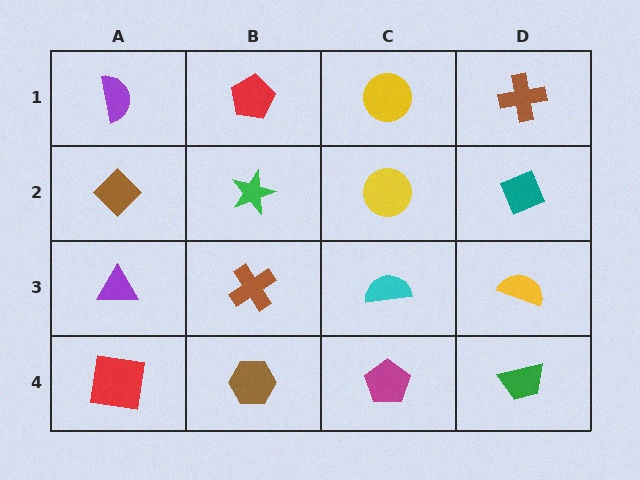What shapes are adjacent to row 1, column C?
A yellow circle (row 2, column C), a red pentagon (row 1, column B), a brown cross (row 1, column D).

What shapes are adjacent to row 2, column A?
A purple semicircle (row 1, column A), a purple triangle (row 3, column A), a green star (row 2, column B).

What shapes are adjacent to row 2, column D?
A brown cross (row 1, column D), a yellow semicircle (row 3, column D), a yellow circle (row 2, column C).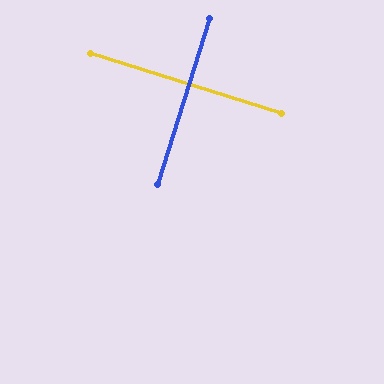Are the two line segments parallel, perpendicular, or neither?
Perpendicular — they meet at approximately 90°.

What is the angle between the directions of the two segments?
Approximately 90 degrees.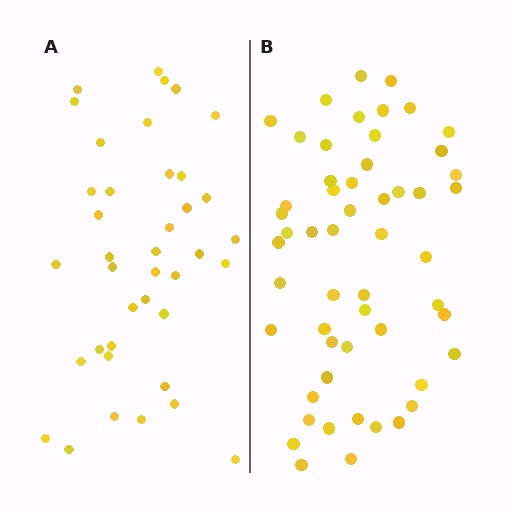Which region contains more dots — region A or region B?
Region B (the right region) has more dots.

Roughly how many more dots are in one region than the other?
Region B has approximately 15 more dots than region A.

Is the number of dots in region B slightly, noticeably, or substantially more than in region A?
Region B has noticeably more, but not dramatically so. The ratio is roughly 1.4 to 1.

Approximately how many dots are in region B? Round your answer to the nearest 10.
About 50 dots. (The exact count is 54, which rounds to 50.)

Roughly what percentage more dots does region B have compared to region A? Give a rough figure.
About 40% more.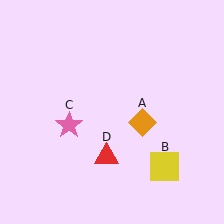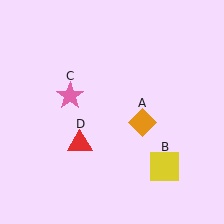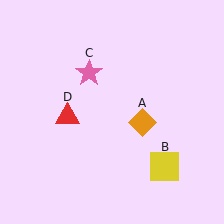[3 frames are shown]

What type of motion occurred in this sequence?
The pink star (object C), red triangle (object D) rotated clockwise around the center of the scene.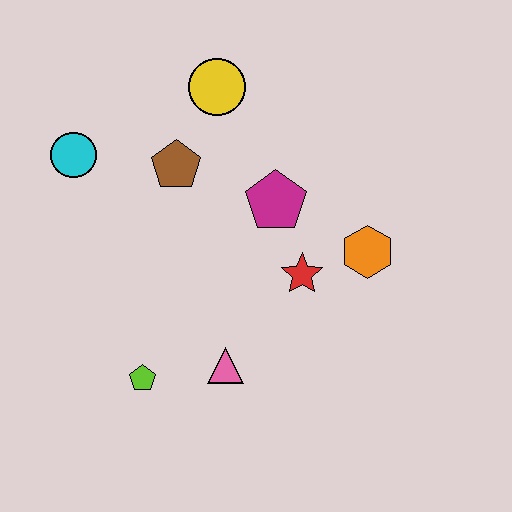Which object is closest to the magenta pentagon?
The red star is closest to the magenta pentagon.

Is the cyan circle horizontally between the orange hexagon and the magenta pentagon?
No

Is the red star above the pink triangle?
Yes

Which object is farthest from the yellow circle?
The lime pentagon is farthest from the yellow circle.